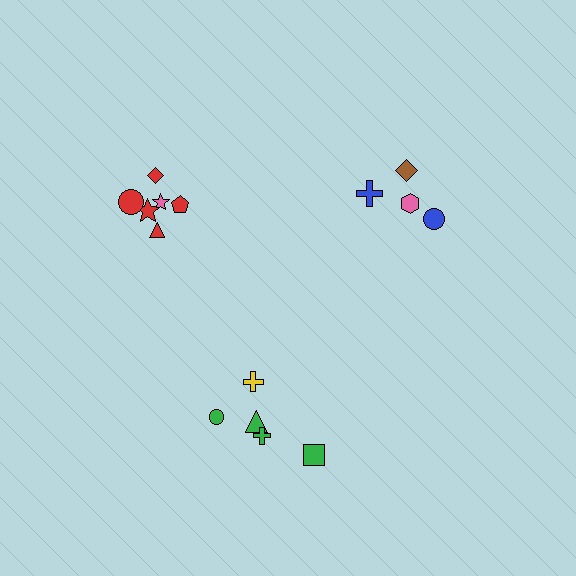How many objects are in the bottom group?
There are 5 objects.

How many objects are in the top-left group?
There are 6 objects.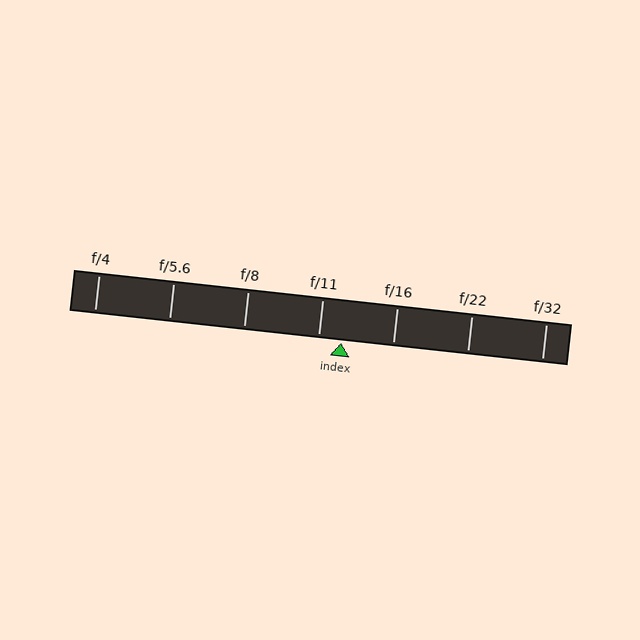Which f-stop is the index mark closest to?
The index mark is closest to f/11.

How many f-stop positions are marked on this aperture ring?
There are 7 f-stop positions marked.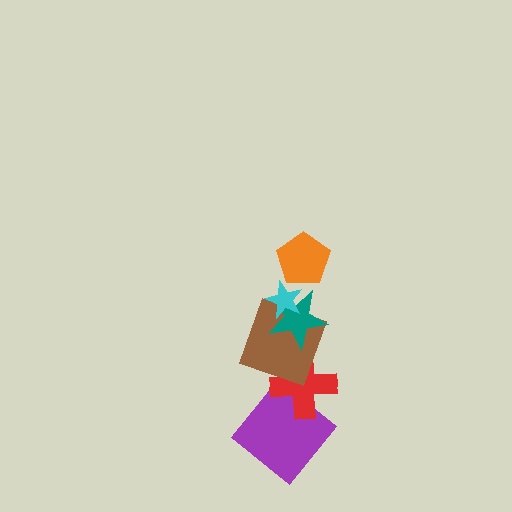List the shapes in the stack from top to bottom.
From top to bottom: the cyan star, the orange pentagon, the teal star, the brown square, the red cross, the purple diamond.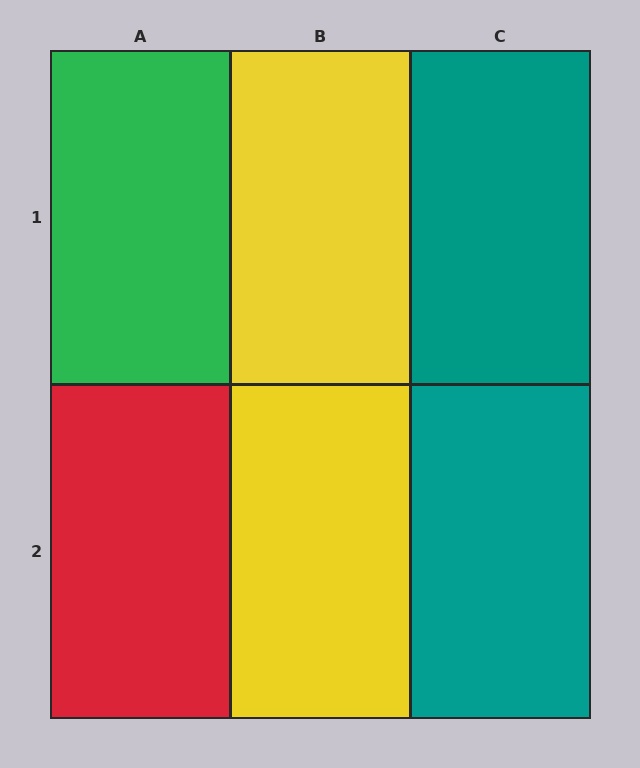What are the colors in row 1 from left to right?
Green, yellow, teal.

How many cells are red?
1 cell is red.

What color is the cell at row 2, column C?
Teal.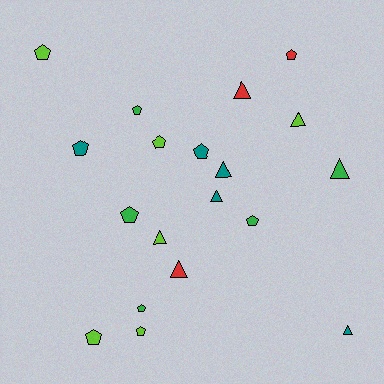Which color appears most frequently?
Lime, with 6 objects.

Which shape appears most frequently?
Pentagon, with 11 objects.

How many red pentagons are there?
There is 1 red pentagon.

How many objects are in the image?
There are 19 objects.